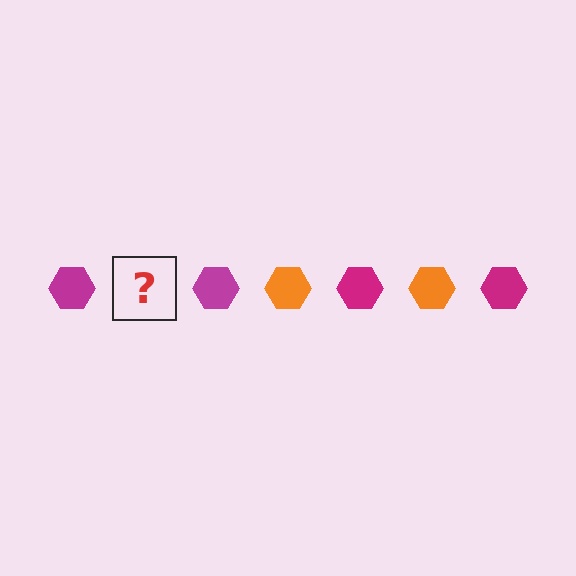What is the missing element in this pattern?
The missing element is an orange hexagon.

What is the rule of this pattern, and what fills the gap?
The rule is that the pattern cycles through magenta, orange hexagons. The gap should be filled with an orange hexagon.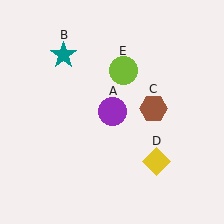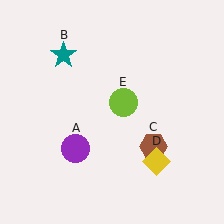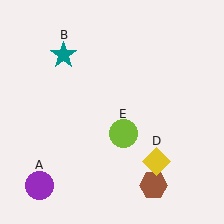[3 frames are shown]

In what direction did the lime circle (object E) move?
The lime circle (object E) moved down.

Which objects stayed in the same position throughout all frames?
Teal star (object B) and yellow diamond (object D) remained stationary.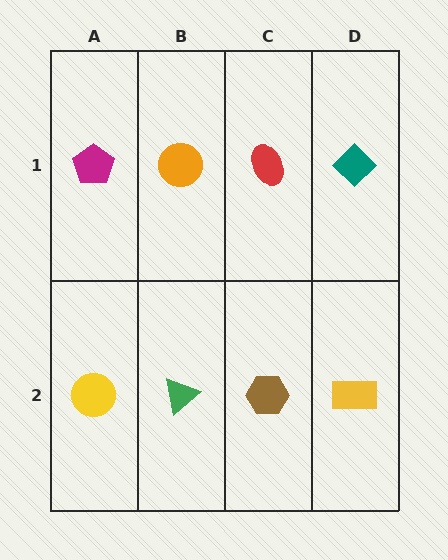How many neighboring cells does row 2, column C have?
3.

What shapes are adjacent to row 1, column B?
A green triangle (row 2, column B), a magenta pentagon (row 1, column A), a red ellipse (row 1, column C).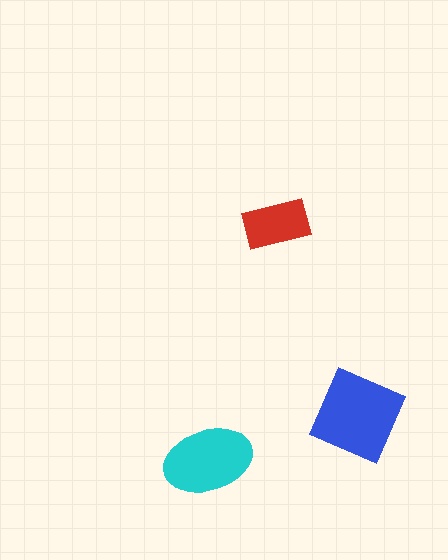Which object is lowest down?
The cyan ellipse is bottommost.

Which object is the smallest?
The red rectangle.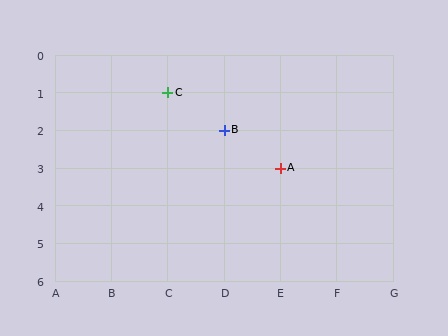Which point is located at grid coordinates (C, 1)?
Point C is at (C, 1).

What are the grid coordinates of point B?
Point B is at grid coordinates (D, 2).